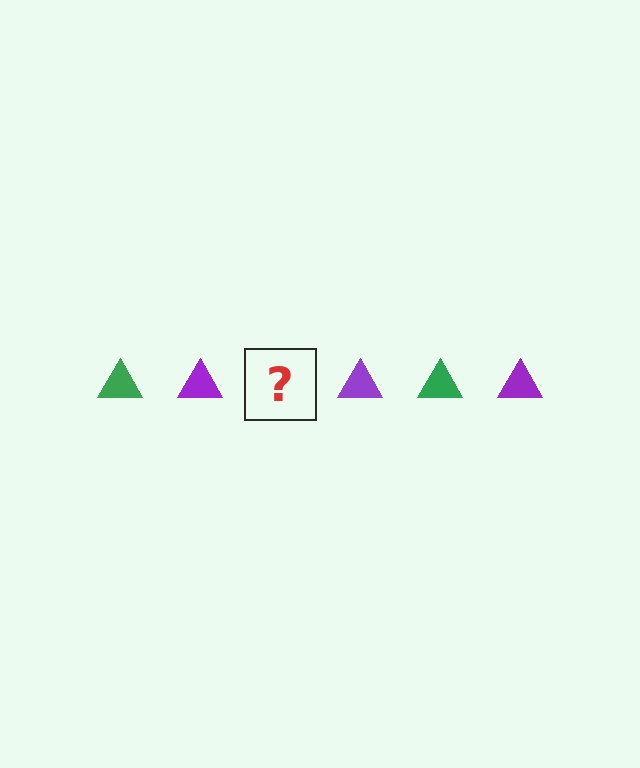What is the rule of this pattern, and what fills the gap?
The rule is that the pattern cycles through green, purple triangles. The gap should be filled with a green triangle.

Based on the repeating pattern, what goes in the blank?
The blank should be a green triangle.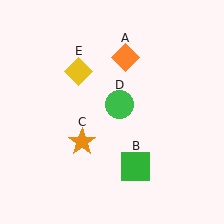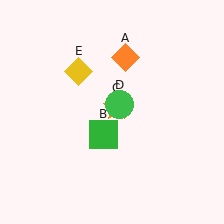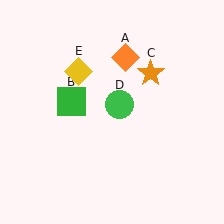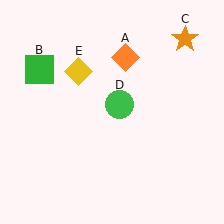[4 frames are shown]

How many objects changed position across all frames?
2 objects changed position: green square (object B), orange star (object C).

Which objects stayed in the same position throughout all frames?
Orange diamond (object A) and green circle (object D) and yellow diamond (object E) remained stationary.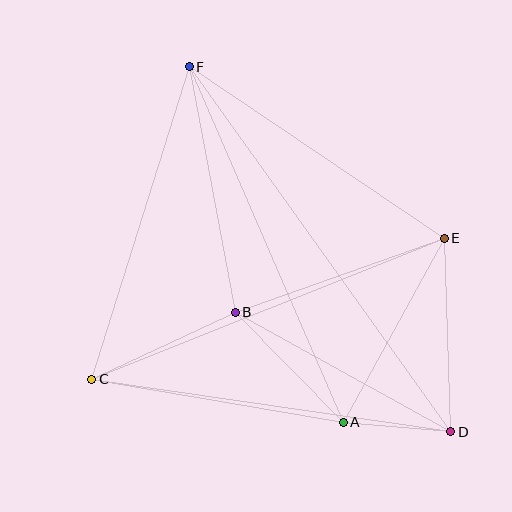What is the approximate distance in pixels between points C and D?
The distance between C and D is approximately 363 pixels.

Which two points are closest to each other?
Points A and D are closest to each other.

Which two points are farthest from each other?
Points D and F are farthest from each other.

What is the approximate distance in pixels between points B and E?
The distance between B and E is approximately 221 pixels.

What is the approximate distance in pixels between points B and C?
The distance between B and C is approximately 158 pixels.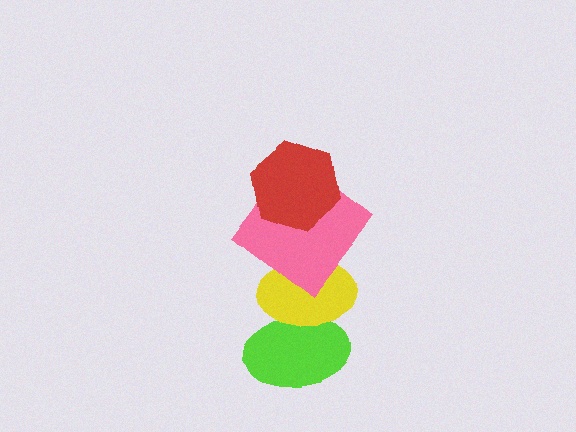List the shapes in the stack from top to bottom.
From top to bottom: the red hexagon, the pink diamond, the yellow ellipse, the lime ellipse.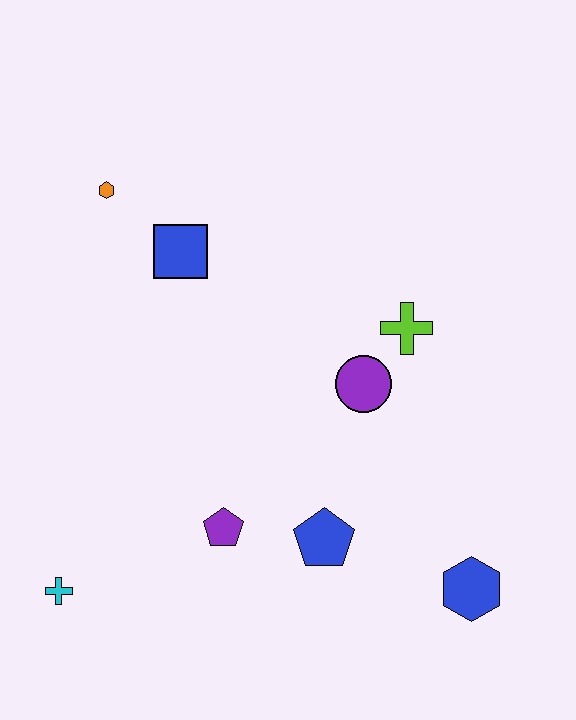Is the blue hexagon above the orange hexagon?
No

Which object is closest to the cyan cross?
The purple pentagon is closest to the cyan cross.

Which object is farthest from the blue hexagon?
The orange hexagon is farthest from the blue hexagon.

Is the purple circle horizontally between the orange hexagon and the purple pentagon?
No